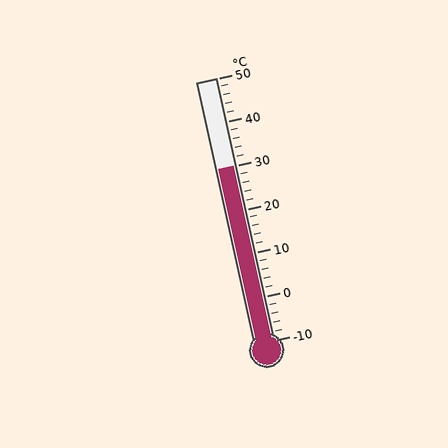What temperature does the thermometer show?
The thermometer shows approximately 30°C.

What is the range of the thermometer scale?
The thermometer scale ranges from -10°C to 50°C.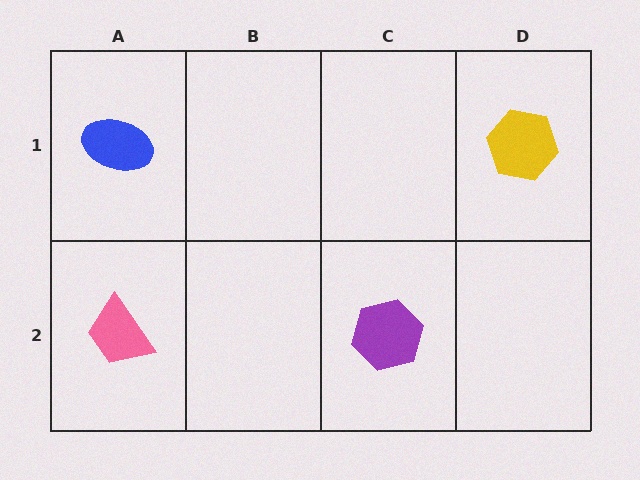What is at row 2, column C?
A purple hexagon.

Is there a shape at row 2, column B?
No, that cell is empty.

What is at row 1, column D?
A yellow hexagon.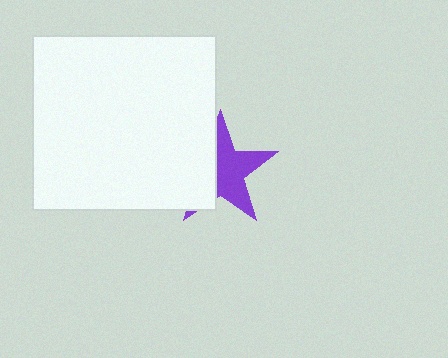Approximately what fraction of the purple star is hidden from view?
Roughly 44% of the purple star is hidden behind the white rectangle.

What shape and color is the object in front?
The object in front is a white rectangle.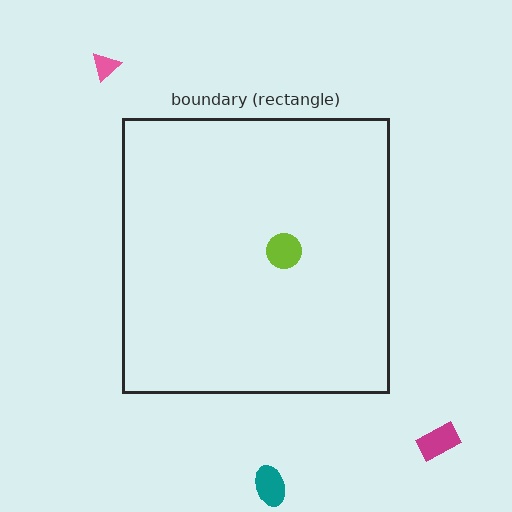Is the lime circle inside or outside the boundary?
Inside.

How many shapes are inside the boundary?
1 inside, 3 outside.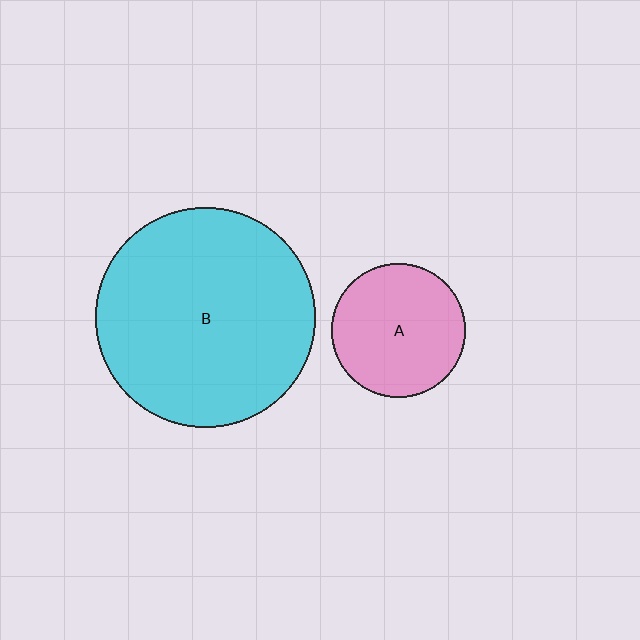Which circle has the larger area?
Circle B (cyan).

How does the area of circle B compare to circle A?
Approximately 2.7 times.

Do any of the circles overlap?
No, none of the circles overlap.